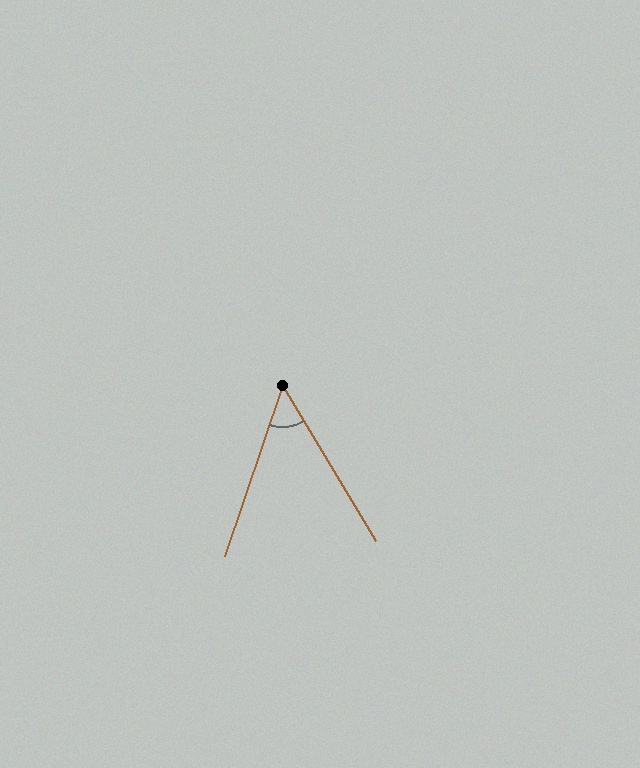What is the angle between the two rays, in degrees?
Approximately 50 degrees.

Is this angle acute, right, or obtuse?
It is acute.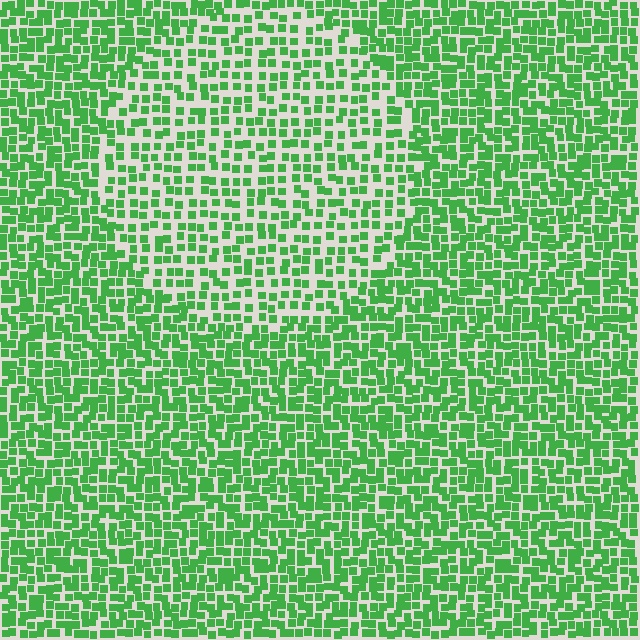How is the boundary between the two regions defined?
The boundary is defined by a change in element density (approximately 1.7x ratio). All elements are the same color, size, and shape.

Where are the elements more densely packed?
The elements are more densely packed outside the circle boundary.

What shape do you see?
I see a circle.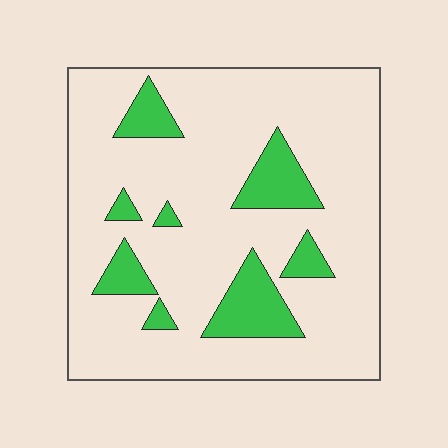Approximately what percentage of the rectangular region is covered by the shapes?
Approximately 15%.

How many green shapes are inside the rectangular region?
8.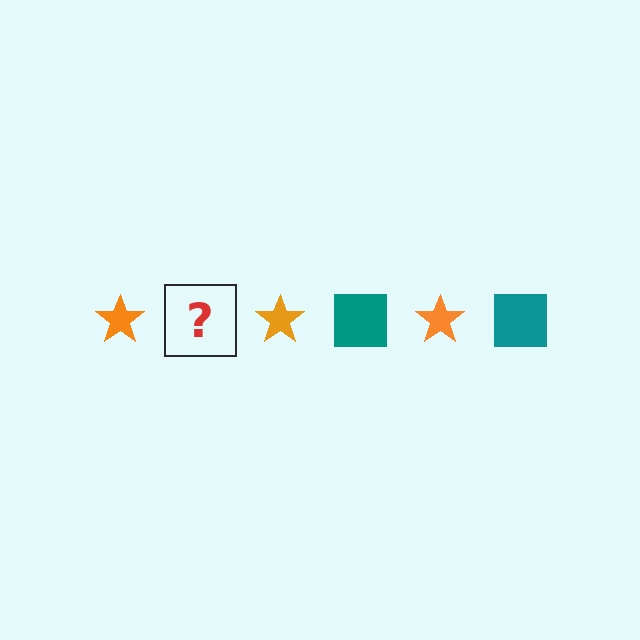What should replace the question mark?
The question mark should be replaced with a teal square.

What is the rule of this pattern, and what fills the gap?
The rule is that the pattern alternates between orange star and teal square. The gap should be filled with a teal square.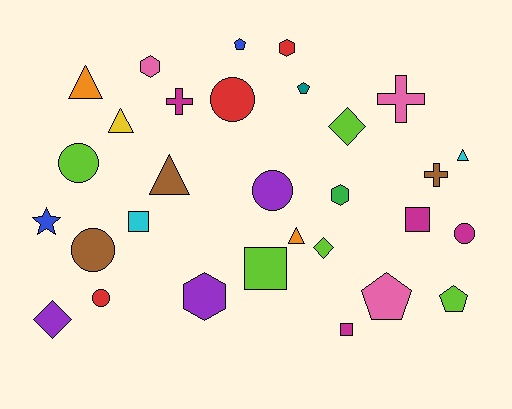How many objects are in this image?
There are 30 objects.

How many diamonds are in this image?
There are 3 diamonds.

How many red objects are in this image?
There are 3 red objects.